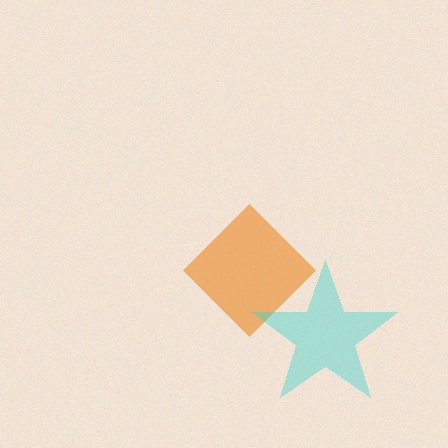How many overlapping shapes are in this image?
There are 2 overlapping shapes in the image.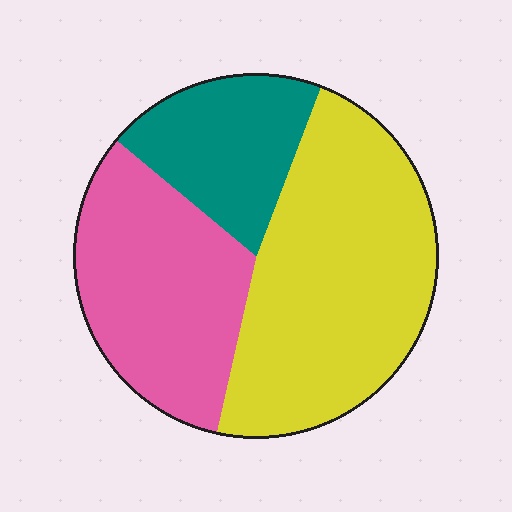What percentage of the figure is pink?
Pink covers roughly 35% of the figure.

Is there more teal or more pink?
Pink.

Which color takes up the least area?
Teal, at roughly 20%.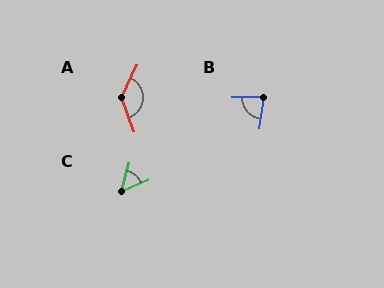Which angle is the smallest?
C, at approximately 52 degrees.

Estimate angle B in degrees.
Approximately 80 degrees.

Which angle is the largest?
A, at approximately 134 degrees.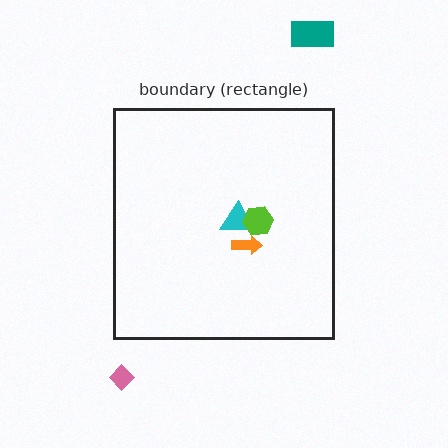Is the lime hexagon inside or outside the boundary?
Inside.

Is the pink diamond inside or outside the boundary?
Outside.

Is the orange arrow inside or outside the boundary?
Inside.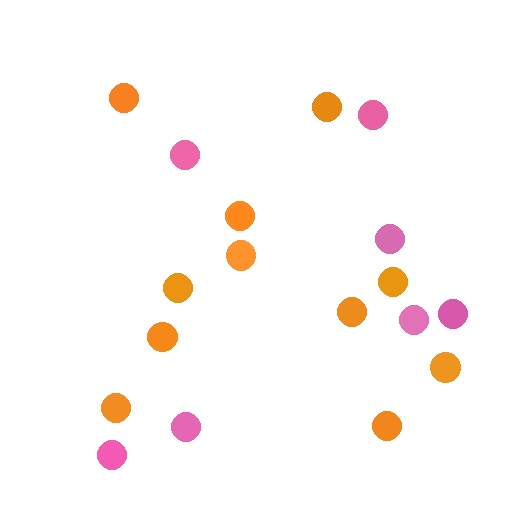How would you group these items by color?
There are 2 groups: one group of orange circles (11) and one group of pink circles (7).